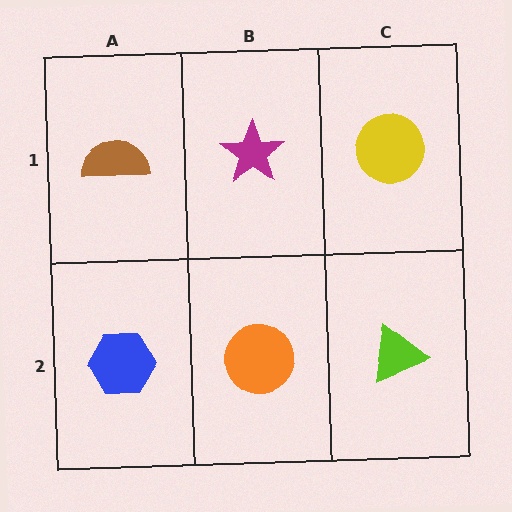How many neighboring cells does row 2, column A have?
2.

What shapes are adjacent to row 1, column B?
An orange circle (row 2, column B), a brown semicircle (row 1, column A), a yellow circle (row 1, column C).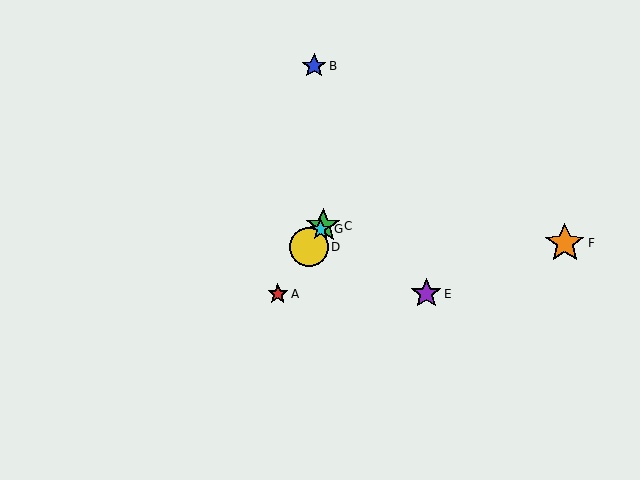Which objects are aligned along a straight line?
Objects A, C, D, G are aligned along a straight line.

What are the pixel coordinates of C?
Object C is at (323, 226).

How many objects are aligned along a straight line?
4 objects (A, C, D, G) are aligned along a straight line.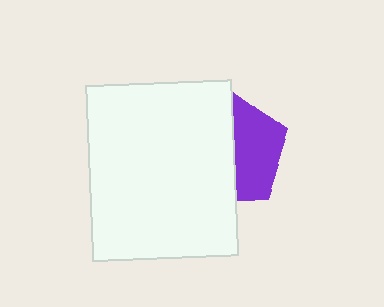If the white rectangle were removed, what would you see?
You would see the complete purple pentagon.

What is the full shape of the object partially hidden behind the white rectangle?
The partially hidden object is a purple pentagon.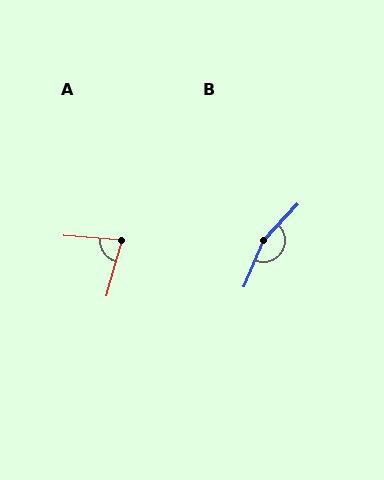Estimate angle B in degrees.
Approximately 160 degrees.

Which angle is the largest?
B, at approximately 160 degrees.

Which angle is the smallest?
A, at approximately 79 degrees.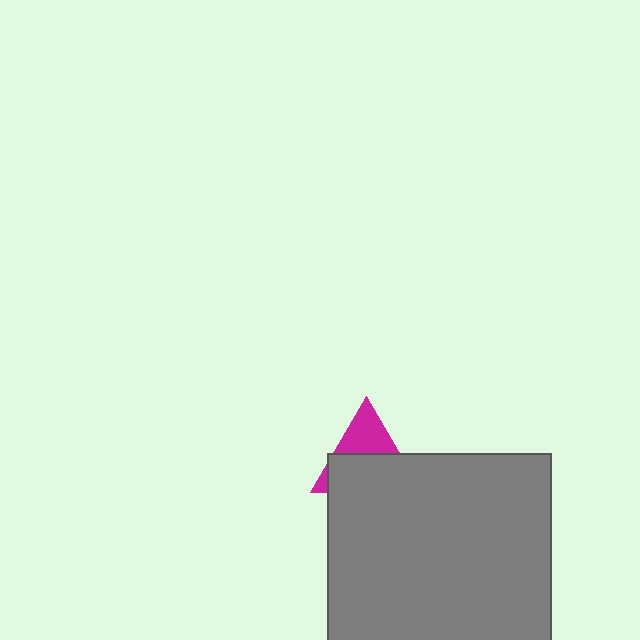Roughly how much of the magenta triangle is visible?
A small part of it is visible (roughly 40%).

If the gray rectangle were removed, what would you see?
You would see the complete magenta triangle.